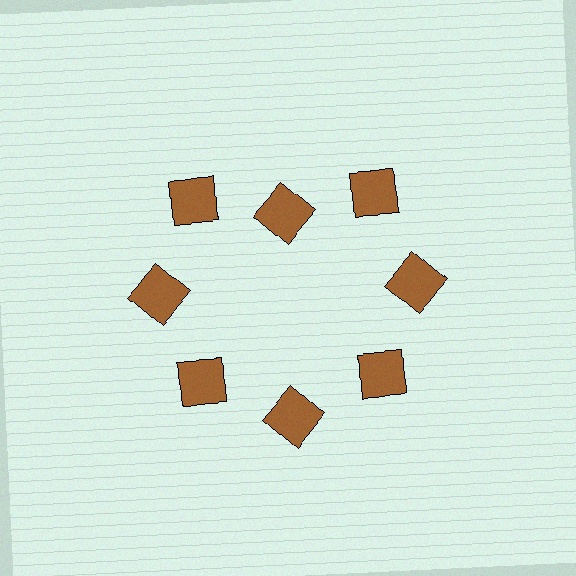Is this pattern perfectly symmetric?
No. The 8 brown squares are arranged in a ring, but one element near the 12 o'clock position is pulled inward toward the center, breaking the 8-fold rotational symmetry.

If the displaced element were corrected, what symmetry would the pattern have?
It would have 8-fold rotational symmetry — the pattern would map onto itself every 45 degrees.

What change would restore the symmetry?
The symmetry would be restored by moving it outward, back onto the ring so that all 8 squares sit at equal angles and equal distance from the center.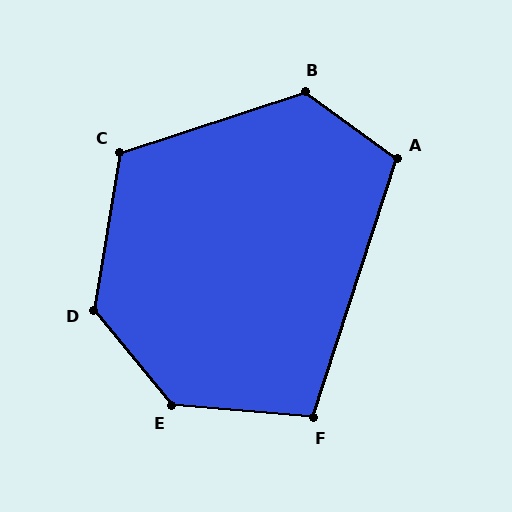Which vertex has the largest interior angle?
E, at approximately 134 degrees.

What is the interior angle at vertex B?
Approximately 126 degrees (obtuse).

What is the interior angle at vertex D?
Approximately 131 degrees (obtuse).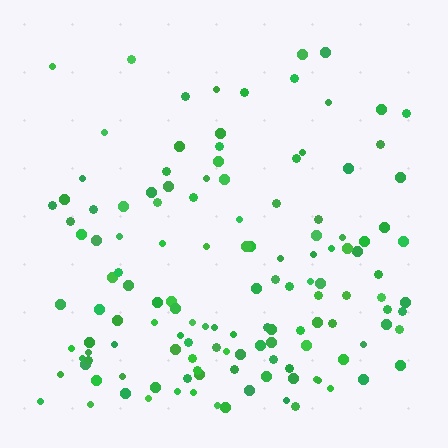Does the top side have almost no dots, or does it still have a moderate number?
Still a moderate number, just noticeably fewer than the bottom.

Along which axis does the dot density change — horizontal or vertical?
Vertical.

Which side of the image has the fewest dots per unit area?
The top.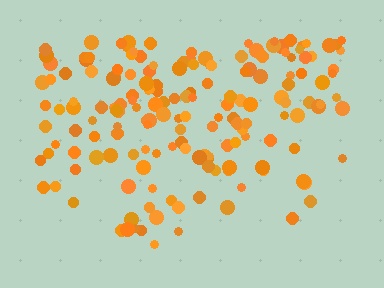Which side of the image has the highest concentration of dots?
The top.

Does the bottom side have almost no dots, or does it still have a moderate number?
Still a moderate number, just noticeably fewer than the top.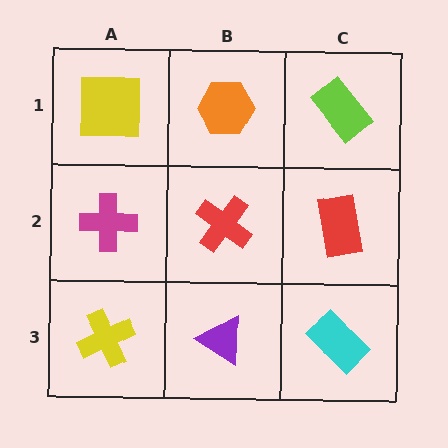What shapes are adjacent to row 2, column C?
A lime rectangle (row 1, column C), a cyan rectangle (row 3, column C), a red cross (row 2, column B).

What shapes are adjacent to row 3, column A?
A magenta cross (row 2, column A), a purple triangle (row 3, column B).